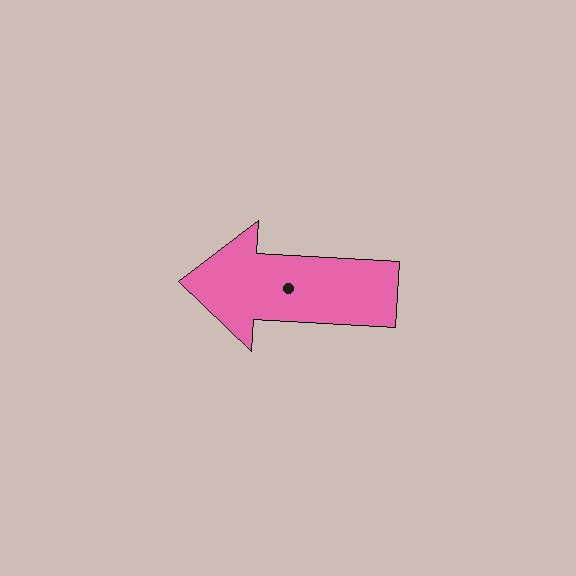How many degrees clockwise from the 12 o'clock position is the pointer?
Approximately 273 degrees.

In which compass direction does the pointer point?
West.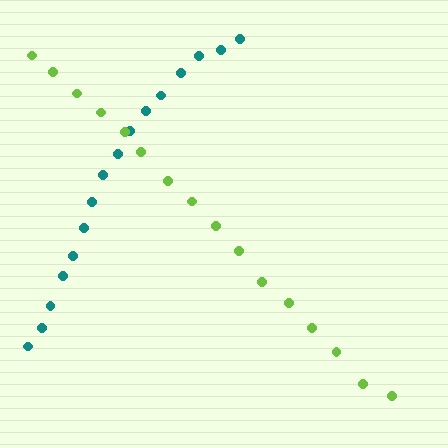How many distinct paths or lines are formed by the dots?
There are 2 distinct paths.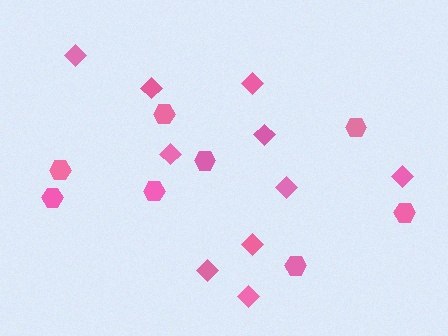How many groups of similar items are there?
There are 2 groups: one group of hexagons (8) and one group of diamonds (10).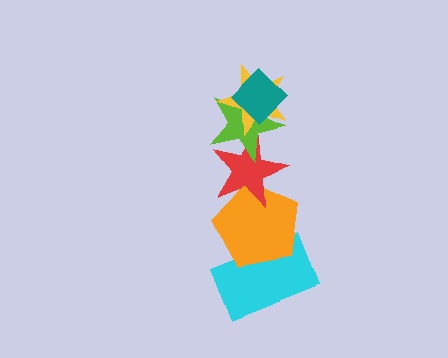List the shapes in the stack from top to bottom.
From top to bottom: the teal diamond, the yellow star, the lime star, the red star, the orange pentagon, the cyan rectangle.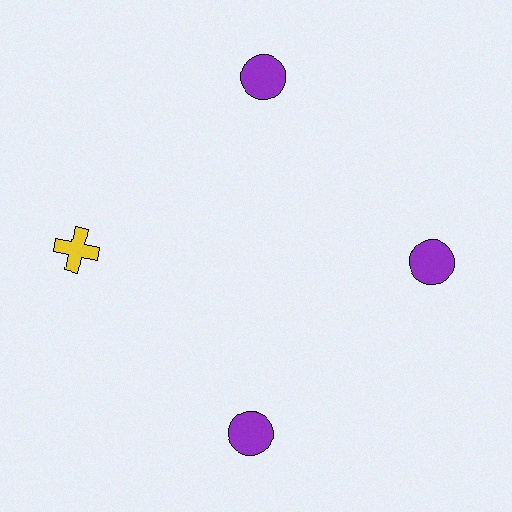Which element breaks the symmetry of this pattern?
The yellow cross at roughly the 9 o'clock position breaks the symmetry. All other shapes are purple circles.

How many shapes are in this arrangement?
There are 4 shapes arranged in a ring pattern.